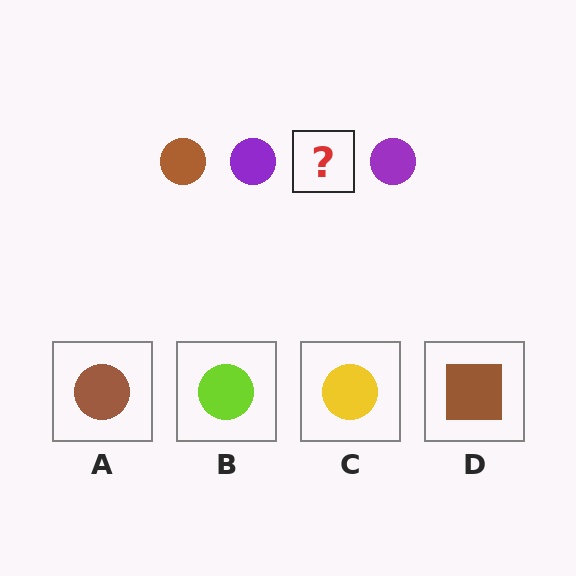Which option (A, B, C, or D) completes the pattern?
A.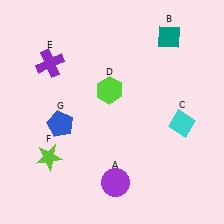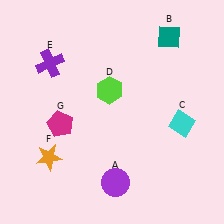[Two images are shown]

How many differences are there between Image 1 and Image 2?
There are 2 differences between the two images.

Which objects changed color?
F changed from lime to orange. G changed from blue to magenta.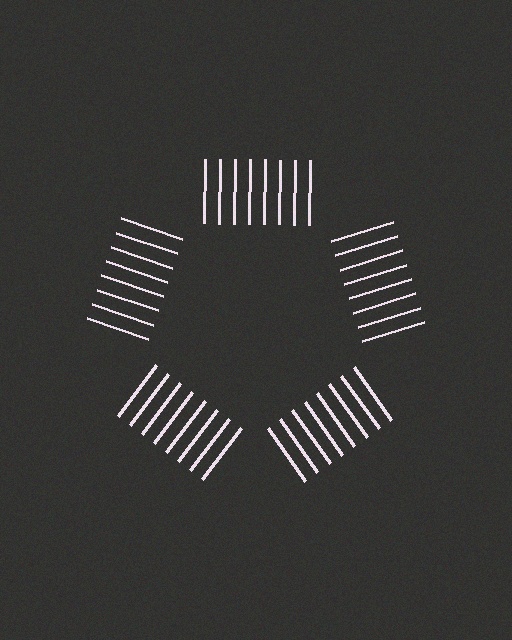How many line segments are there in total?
40 — 8 along each of the 5 edges.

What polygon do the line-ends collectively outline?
An illusory pentagon — the line segments terminate on its edges but no continuous stroke is drawn.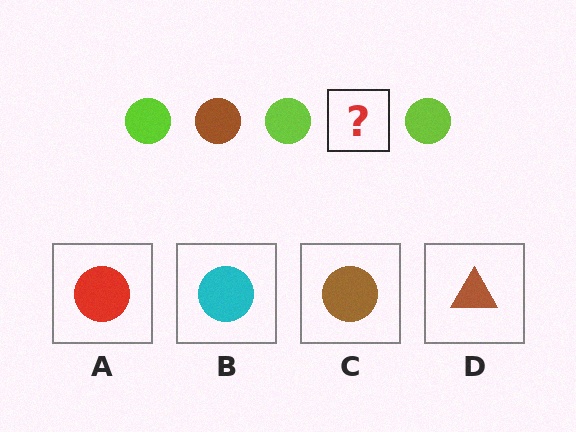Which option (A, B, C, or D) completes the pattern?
C.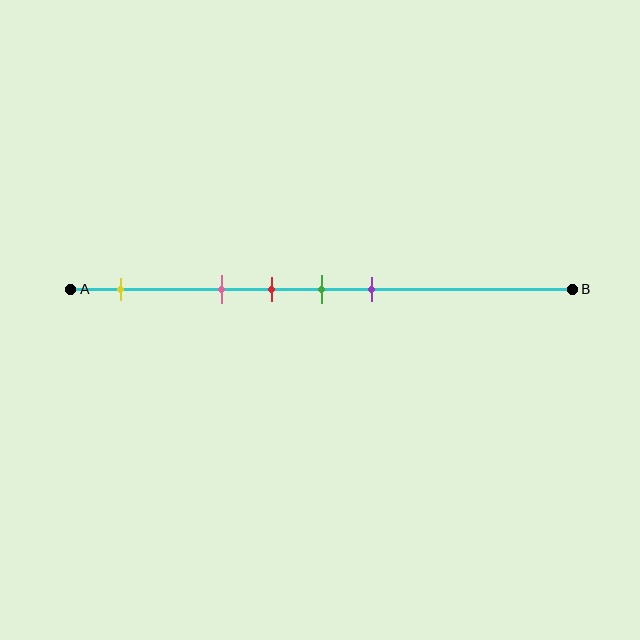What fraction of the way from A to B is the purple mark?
The purple mark is approximately 60% (0.6) of the way from A to B.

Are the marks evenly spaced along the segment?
No, the marks are not evenly spaced.